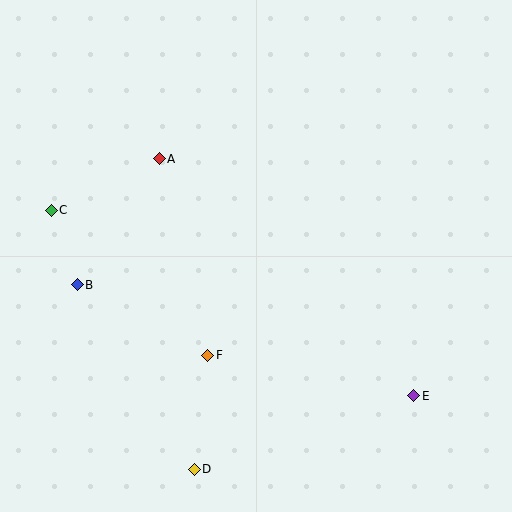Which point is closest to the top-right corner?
Point A is closest to the top-right corner.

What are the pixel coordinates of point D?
Point D is at (194, 469).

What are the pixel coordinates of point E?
Point E is at (414, 396).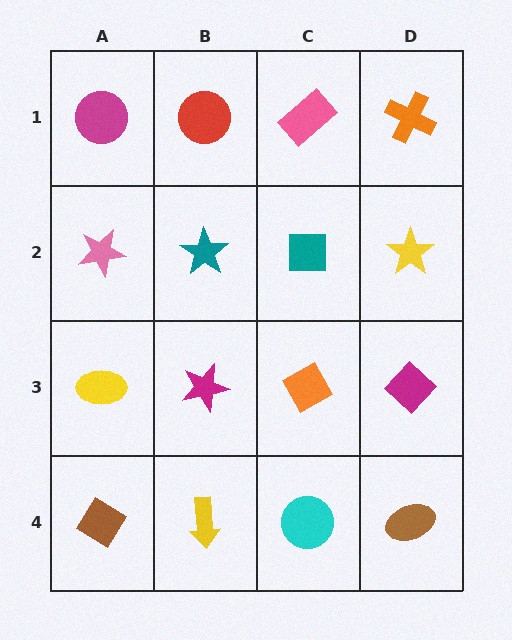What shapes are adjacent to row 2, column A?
A magenta circle (row 1, column A), a yellow ellipse (row 3, column A), a teal star (row 2, column B).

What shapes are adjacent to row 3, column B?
A teal star (row 2, column B), a yellow arrow (row 4, column B), a yellow ellipse (row 3, column A), an orange diamond (row 3, column C).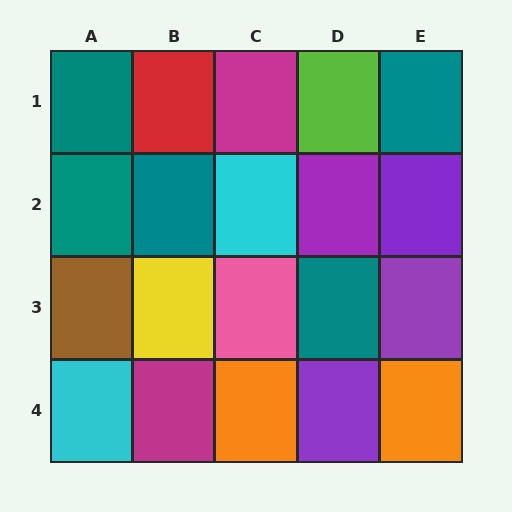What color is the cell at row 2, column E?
Purple.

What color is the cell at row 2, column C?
Cyan.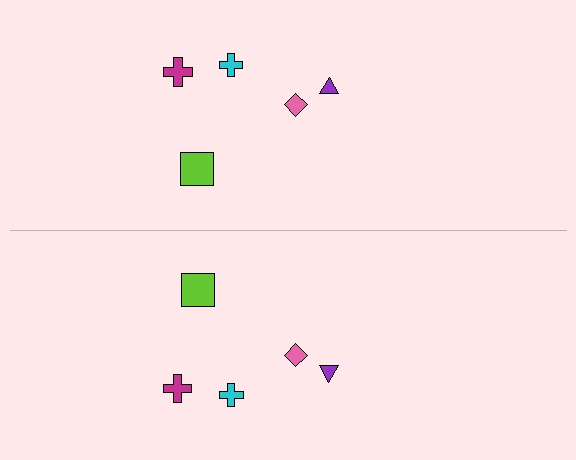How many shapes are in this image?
There are 10 shapes in this image.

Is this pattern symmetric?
Yes, this pattern has bilateral (reflection) symmetry.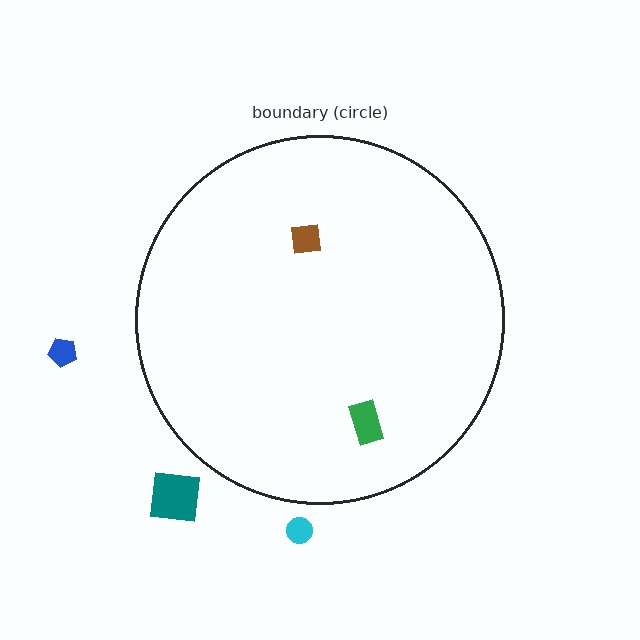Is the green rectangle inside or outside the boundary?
Inside.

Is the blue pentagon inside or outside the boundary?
Outside.